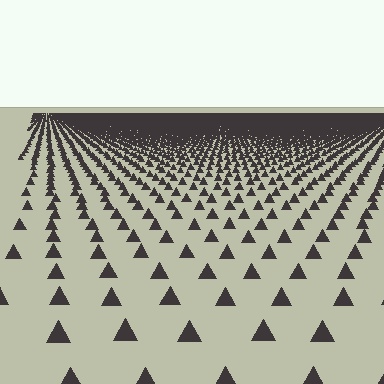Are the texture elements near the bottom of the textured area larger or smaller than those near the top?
Larger. Near the bottom, elements are closer to the viewer and appear at a bigger on-screen size.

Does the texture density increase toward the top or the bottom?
Density increases toward the top.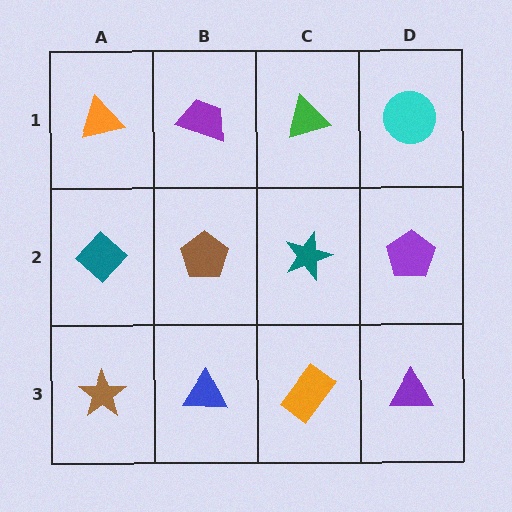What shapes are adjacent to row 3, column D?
A purple pentagon (row 2, column D), an orange rectangle (row 3, column C).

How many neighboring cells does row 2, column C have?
4.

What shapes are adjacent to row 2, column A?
An orange triangle (row 1, column A), a brown star (row 3, column A), a brown pentagon (row 2, column B).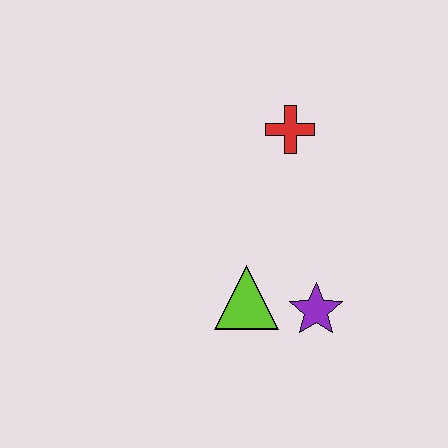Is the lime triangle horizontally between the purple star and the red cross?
No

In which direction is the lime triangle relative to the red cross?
The lime triangle is below the red cross.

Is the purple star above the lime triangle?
No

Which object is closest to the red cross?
The lime triangle is closest to the red cross.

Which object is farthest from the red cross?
The purple star is farthest from the red cross.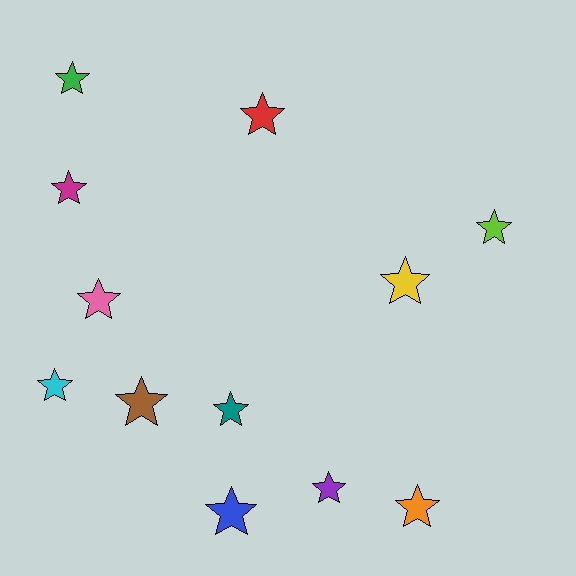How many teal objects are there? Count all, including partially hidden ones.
There is 1 teal object.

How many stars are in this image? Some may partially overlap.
There are 12 stars.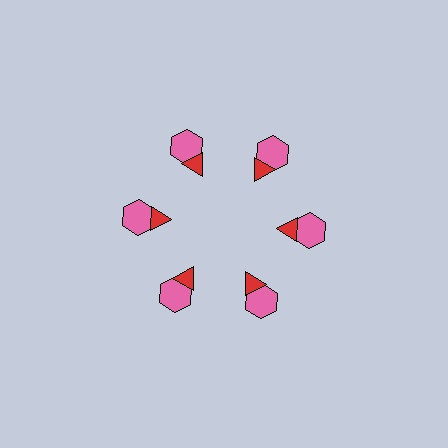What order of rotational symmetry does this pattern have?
This pattern has 6-fold rotational symmetry.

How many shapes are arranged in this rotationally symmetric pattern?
There are 12 shapes, arranged in 6 groups of 2.